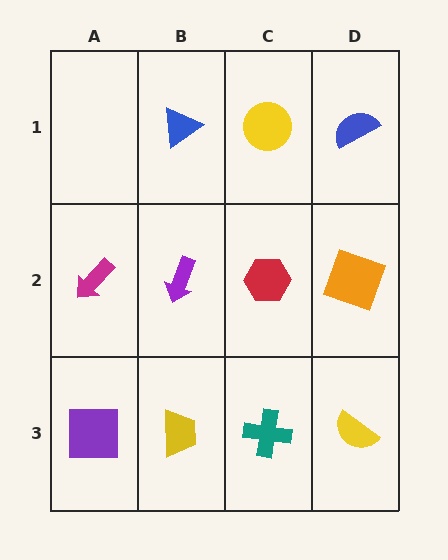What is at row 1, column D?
A blue semicircle.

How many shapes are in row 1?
3 shapes.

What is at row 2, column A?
A magenta arrow.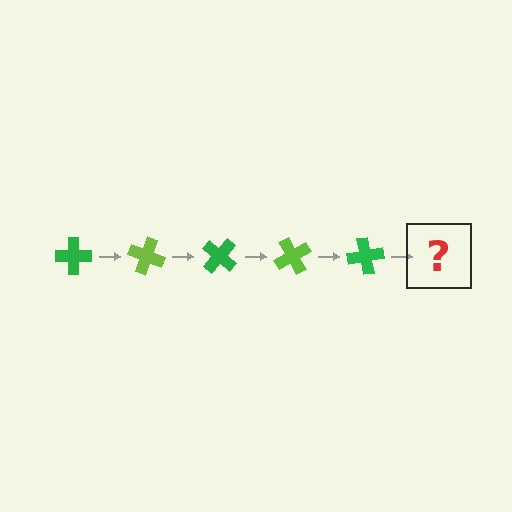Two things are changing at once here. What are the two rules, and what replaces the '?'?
The two rules are that it rotates 20 degrees each step and the color cycles through green and lime. The '?' should be a lime cross, rotated 100 degrees from the start.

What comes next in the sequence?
The next element should be a lime cross, rotated 100 degrees from the start.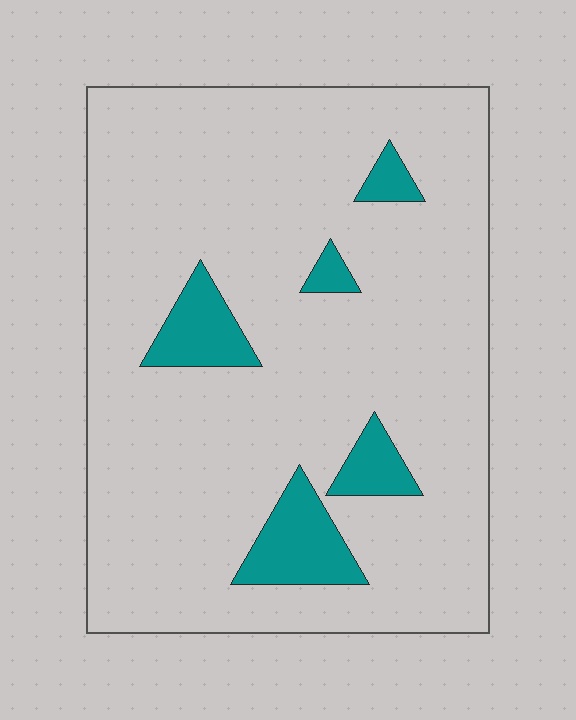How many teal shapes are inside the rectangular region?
5.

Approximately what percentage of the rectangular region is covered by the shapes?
Approximately 10%.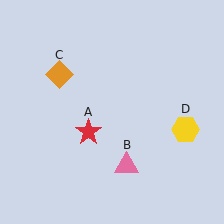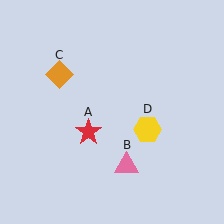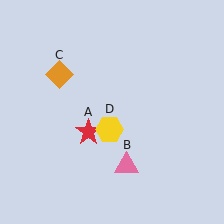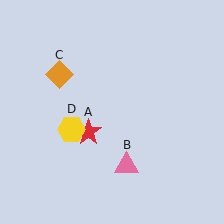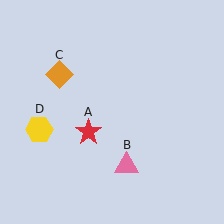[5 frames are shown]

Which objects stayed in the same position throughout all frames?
Red star (object A) and pink triangle (object B) and orange diamond (object C) remained stationary.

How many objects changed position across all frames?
1 object changed position: yellow hexagon (object D).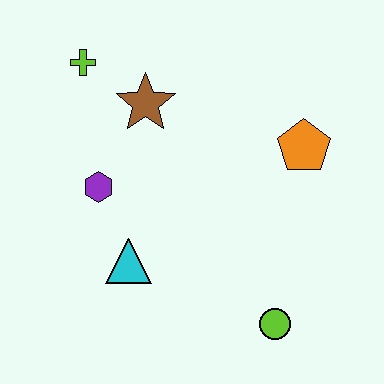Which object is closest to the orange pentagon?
The brown star is closest to the orange pentagon.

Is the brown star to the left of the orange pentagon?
Yes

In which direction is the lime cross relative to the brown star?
The lime cross is to the left of the brown star.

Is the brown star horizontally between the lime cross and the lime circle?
Yes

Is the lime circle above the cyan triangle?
No